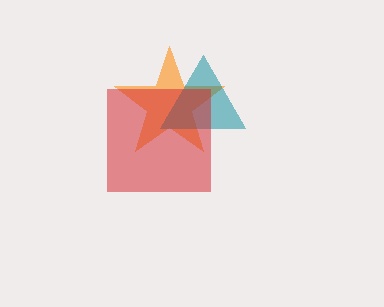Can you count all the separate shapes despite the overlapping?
Yes, there are 3 separate shapes.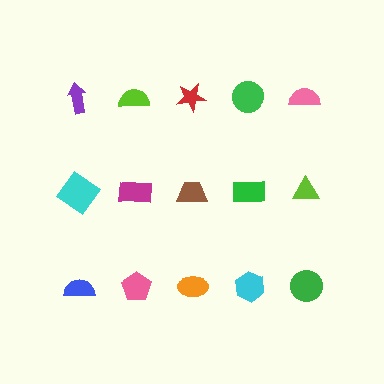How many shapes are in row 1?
5 shapes.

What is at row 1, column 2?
A lime semicircle.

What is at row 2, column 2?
A magenta rectangle.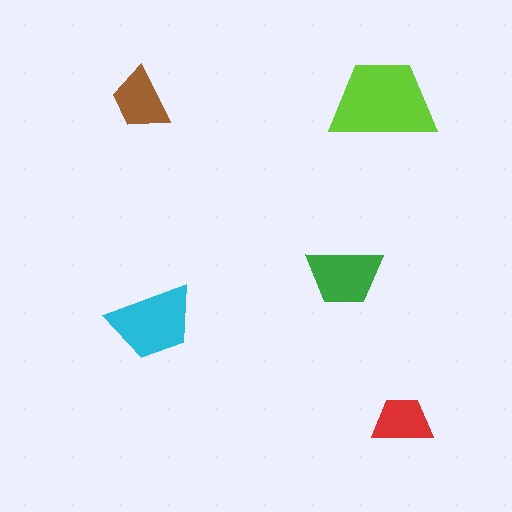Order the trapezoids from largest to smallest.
the lime one, the cyan one, the green one, the brown one, the red one.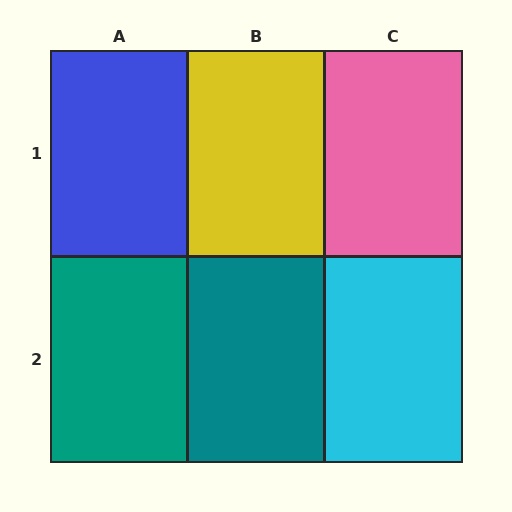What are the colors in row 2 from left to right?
Teal, teal, cyan.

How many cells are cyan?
1 cell is cyan.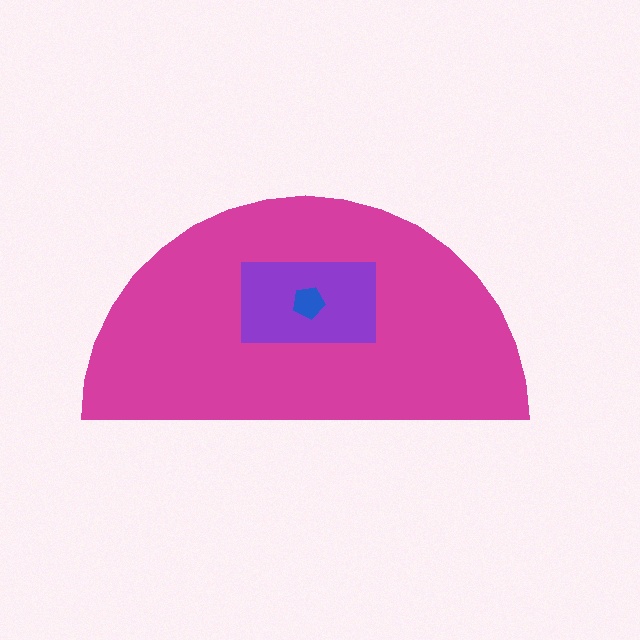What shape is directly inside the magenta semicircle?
The purple rectangle.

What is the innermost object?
The blue pentagon.